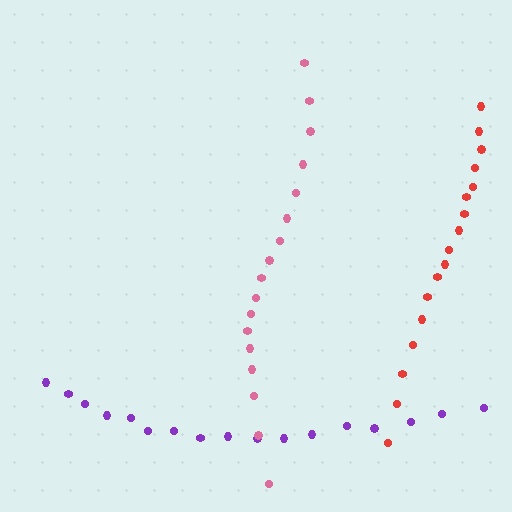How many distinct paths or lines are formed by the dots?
There are 3 distinct paths.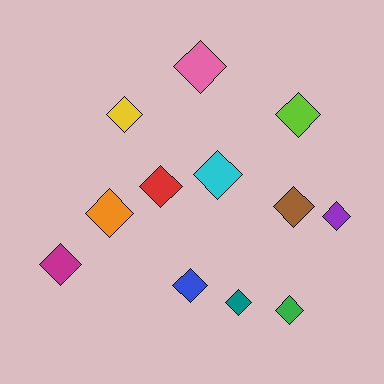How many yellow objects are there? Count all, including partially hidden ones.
There is 1 yellow object.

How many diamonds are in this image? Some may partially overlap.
There are 12 diamonds.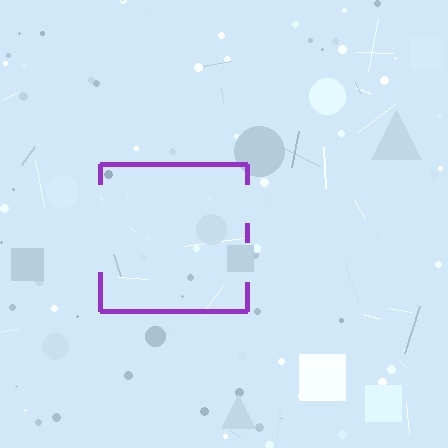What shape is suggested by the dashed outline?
The dashed outline suggests a square.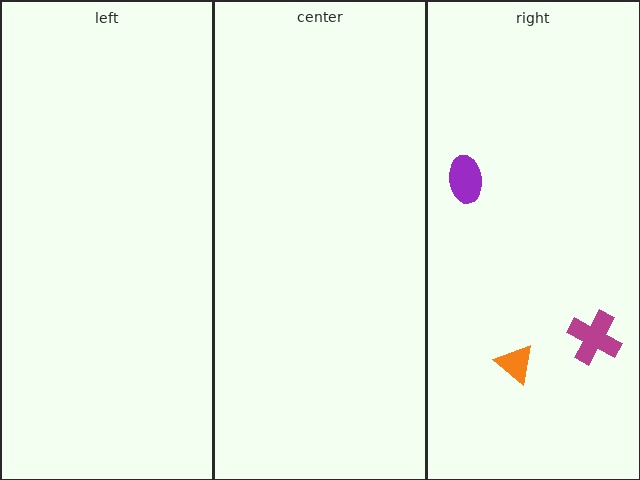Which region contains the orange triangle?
The right region.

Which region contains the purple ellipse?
The right region.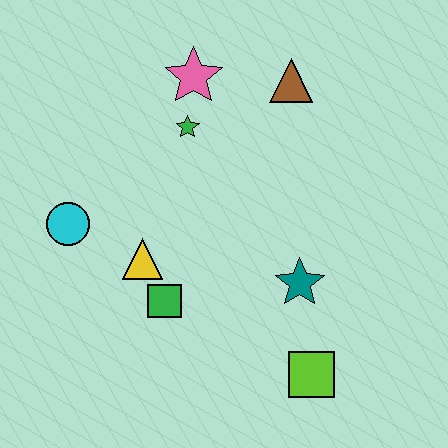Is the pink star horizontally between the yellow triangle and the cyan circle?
No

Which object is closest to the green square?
The yellow triangle is closest to the green square.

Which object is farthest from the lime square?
The pink star is farthest from the lime square.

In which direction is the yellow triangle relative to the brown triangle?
The yellow triangle is below the brown triangle.